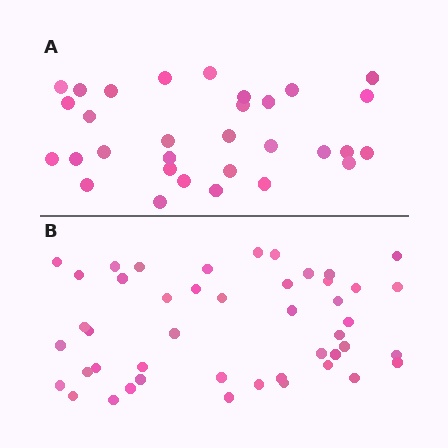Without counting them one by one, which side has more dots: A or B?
Region B (the bottom region) has more dots.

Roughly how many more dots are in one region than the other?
Region B has approximately 15 more dots than region A.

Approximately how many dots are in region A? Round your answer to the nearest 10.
About 30 dots. (The exact count is 31, which rounds to 30.)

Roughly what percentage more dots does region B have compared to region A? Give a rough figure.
About 50% more.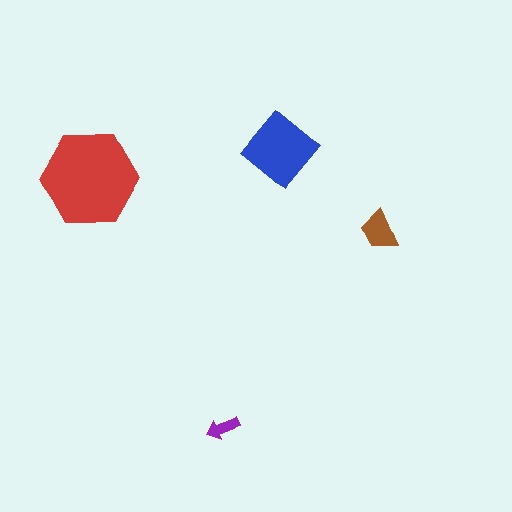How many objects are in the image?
There are 4 objects in the image.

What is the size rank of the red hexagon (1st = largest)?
1st.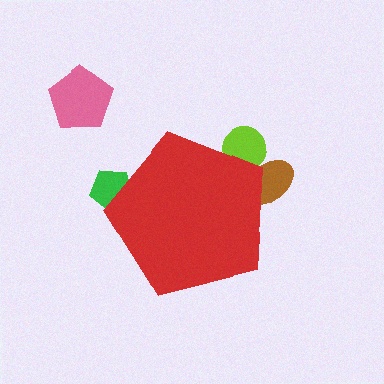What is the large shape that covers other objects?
A red pentagon.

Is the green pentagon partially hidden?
Yes, the green pentagon is partially hidden behind the red pentagon.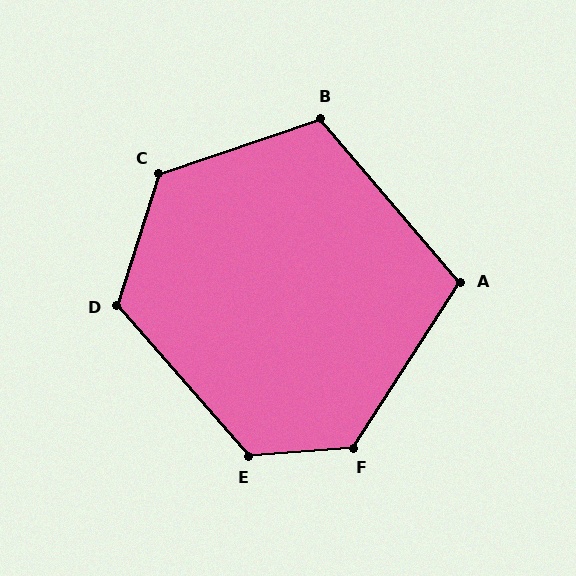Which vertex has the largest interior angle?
F, at approximately 128 degrees.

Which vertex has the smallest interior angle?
A, at approximately 107 degrees.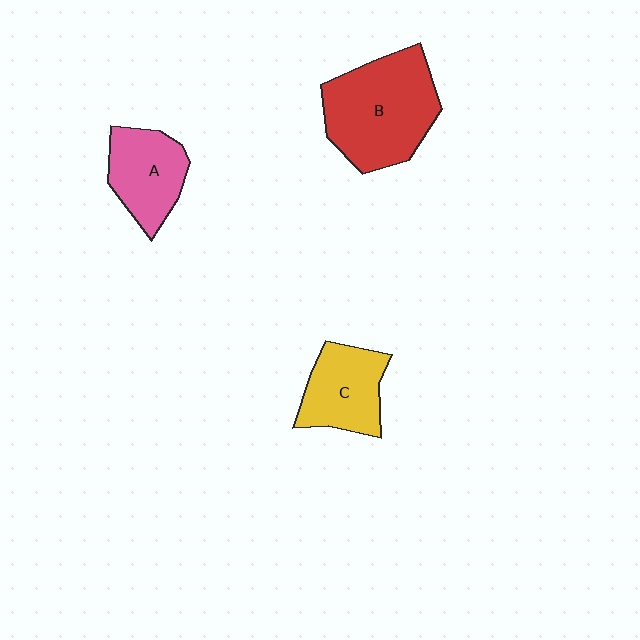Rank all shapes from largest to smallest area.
From largest to smallest: B (red), C (yellow), A (pink).